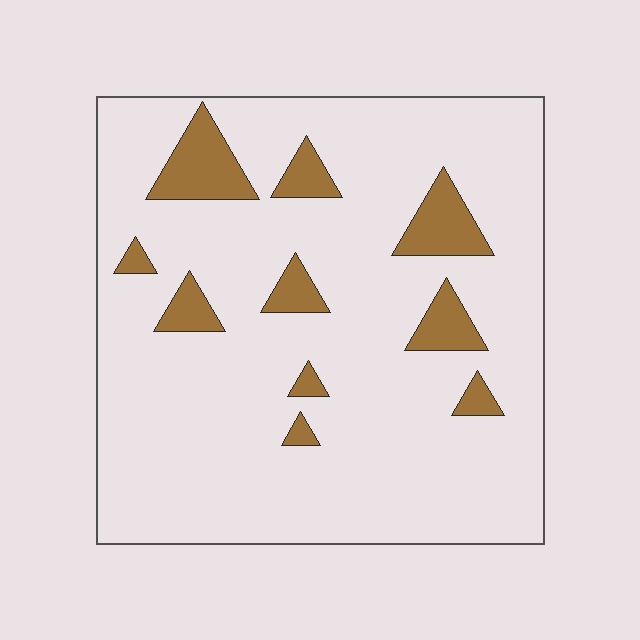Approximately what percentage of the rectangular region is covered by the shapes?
Approximately 10%.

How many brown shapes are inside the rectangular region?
10.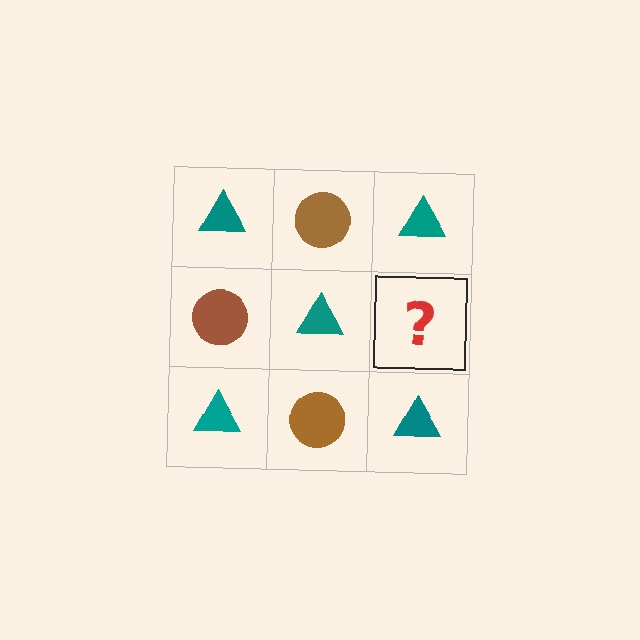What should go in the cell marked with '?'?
The missing cell should contain a brown circle.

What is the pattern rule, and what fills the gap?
The rule is that it alternates teal triangle and brown circle in a checkerboard pattern. The gap should be filled with a brown circle.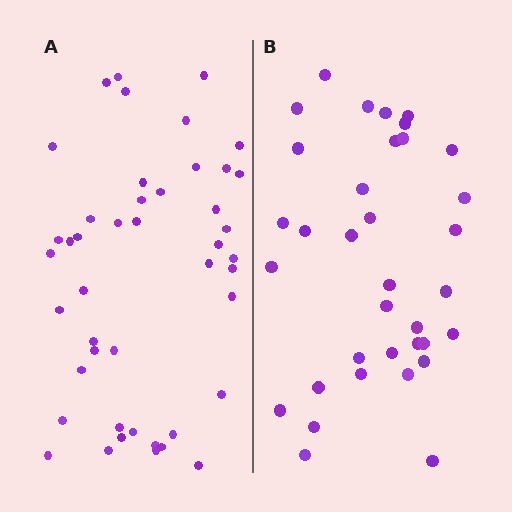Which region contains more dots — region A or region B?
Region A (the left region) has more dots.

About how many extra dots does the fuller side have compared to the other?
Region A has roughly 10 or so more dots than region B.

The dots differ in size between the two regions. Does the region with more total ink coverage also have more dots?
No. Region B has more total ink coverage because its dots are larger, but region A actually contains more individual dots. Total area can be misleading — the number of items is what matters here.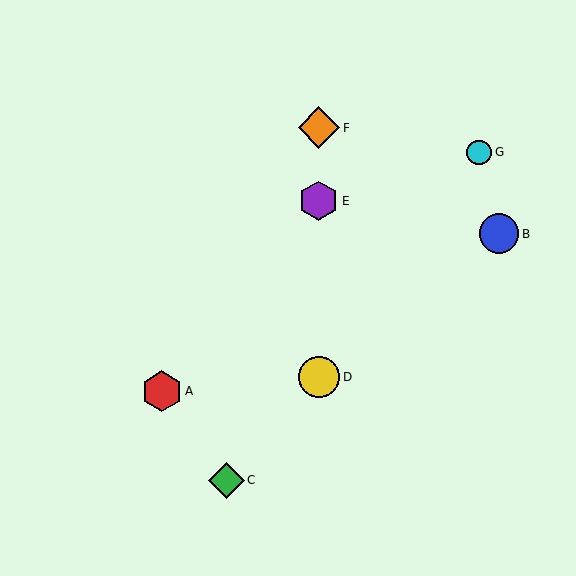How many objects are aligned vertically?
3 objects (D, E, F) are aligned vertically.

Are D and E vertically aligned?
Yes, both are at x≈319.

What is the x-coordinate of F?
Object F is at x≈319.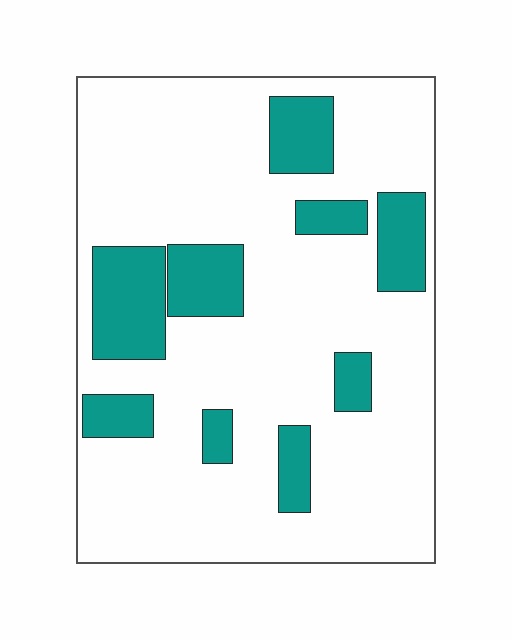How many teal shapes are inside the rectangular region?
9.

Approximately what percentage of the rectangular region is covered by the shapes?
Approximately 20%.